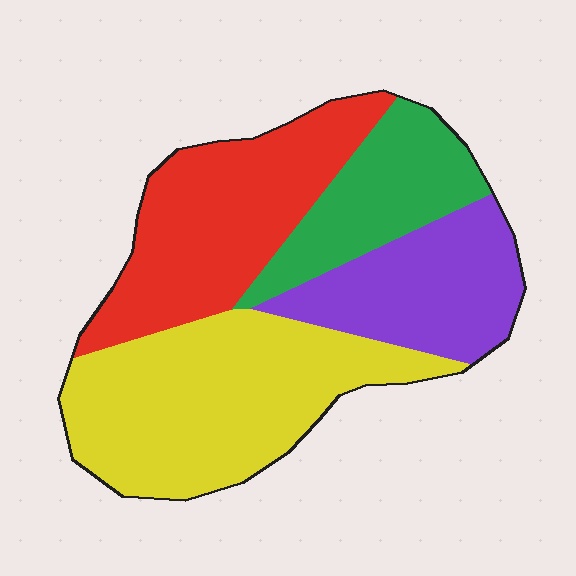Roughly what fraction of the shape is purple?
Purple covers roughly 20% of the shape.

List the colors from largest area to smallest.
From largest to smallest: yellow, red, purple, green.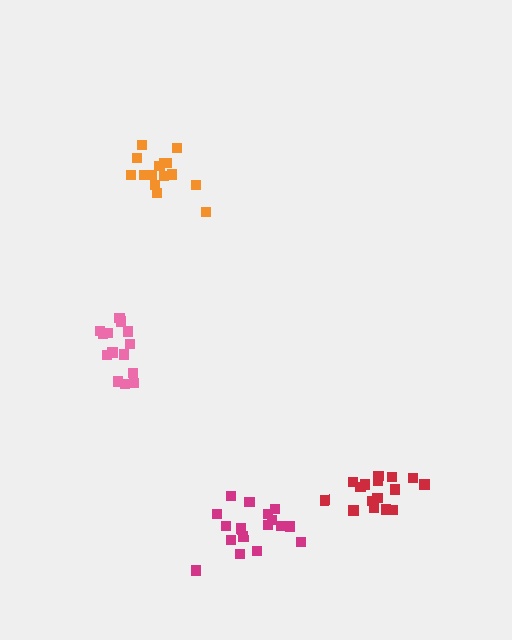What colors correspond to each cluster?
The clusters are colored: orange, magenta, pink, red.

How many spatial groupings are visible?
There are 4 spatial groupings.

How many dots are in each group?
Group 1: 16 dots, Group 2: 17 dots, Group 3: 14 dots, Group 4: 16 dots (63 total).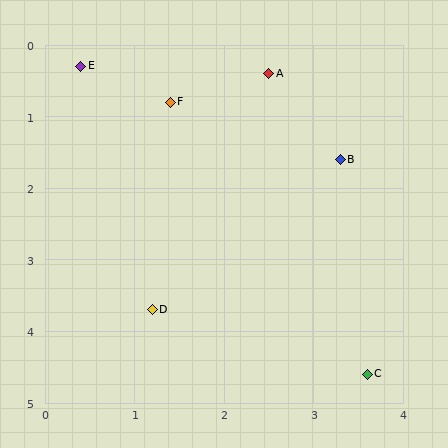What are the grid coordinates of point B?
Point B is at approximately (3.3, 1.6).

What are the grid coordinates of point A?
Point A is at approximately (2.5, 0.4).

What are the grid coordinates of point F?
Point F is at approximately (1.4, 0.8).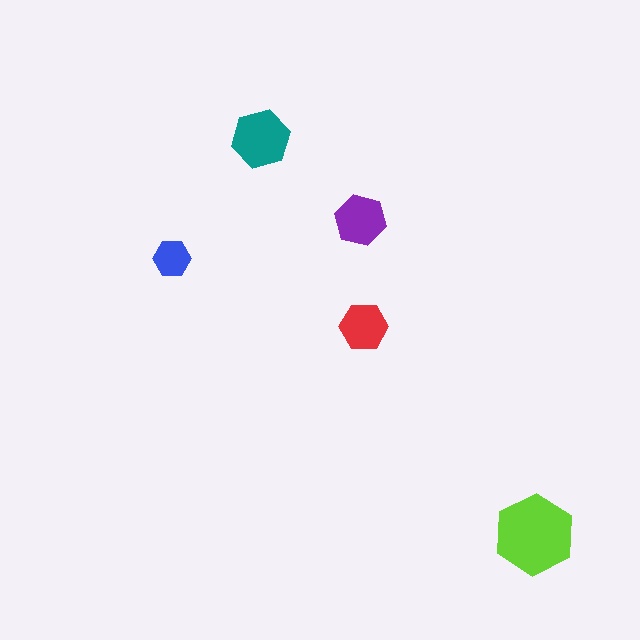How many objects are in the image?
There are 5 objects in the image.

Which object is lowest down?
The lime hexagon is bottommost.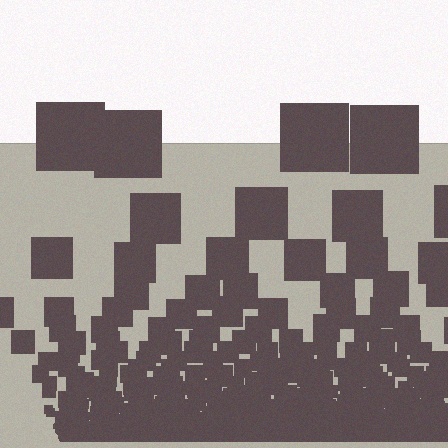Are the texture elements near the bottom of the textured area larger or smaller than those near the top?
Smaller. The gradient is inverted — elements near the bottom are smaller and denser.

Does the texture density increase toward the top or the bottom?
Density increases toward the bottom.